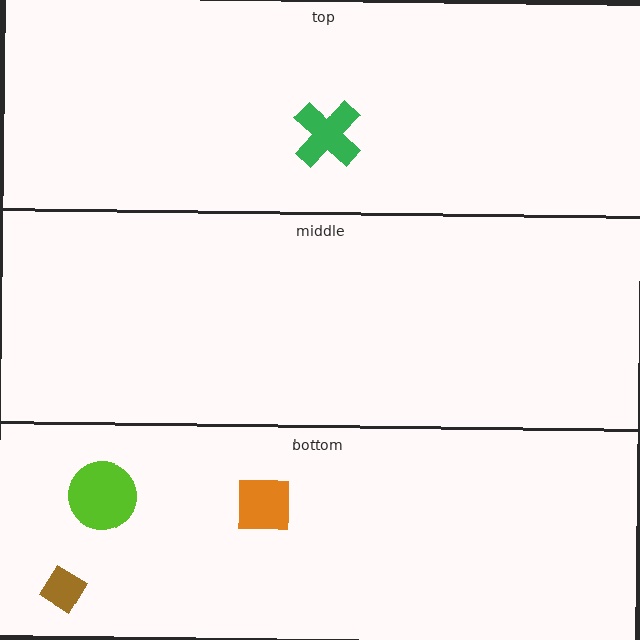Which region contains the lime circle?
The bottom region.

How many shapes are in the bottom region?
3.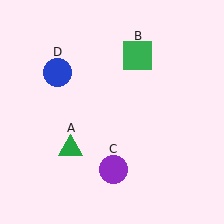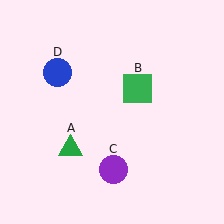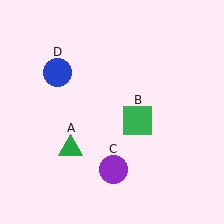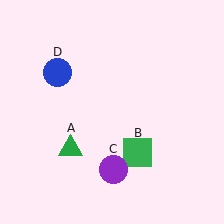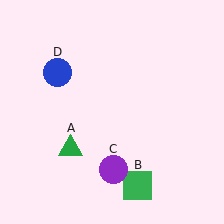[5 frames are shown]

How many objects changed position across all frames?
1 object changed position: green square (object B).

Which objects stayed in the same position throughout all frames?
Green triangle (object A) and purple circle (object C) and blue circle (object D) remained stationary.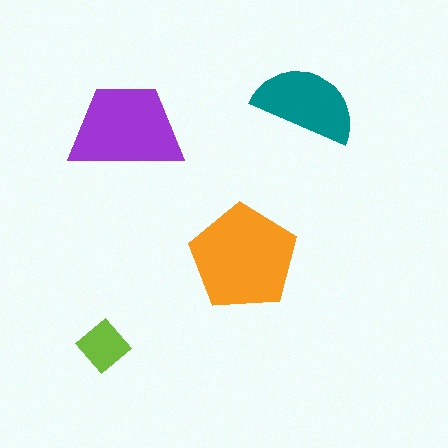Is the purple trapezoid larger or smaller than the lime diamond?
Larger.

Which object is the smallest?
The lime diamond.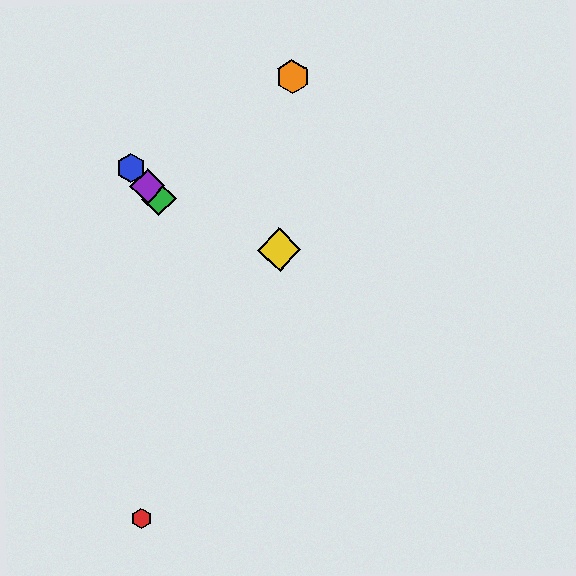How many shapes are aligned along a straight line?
3 shapes (the blue hexagon, the green diamond, the purple diamond) are aligned along a straight line.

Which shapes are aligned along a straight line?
The blue hexagon, the green diamond, the purple diamond are aligned along a straight line.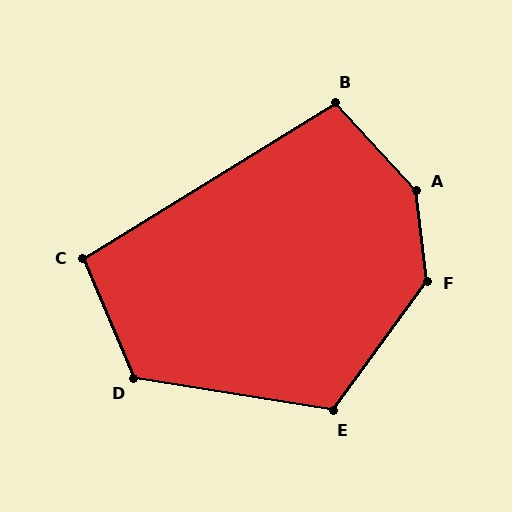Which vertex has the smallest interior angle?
C, at approximately 99 degrees.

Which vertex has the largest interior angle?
A, at approximately 144 degrees.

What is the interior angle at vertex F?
Approximately 137 degrees (obtuse).